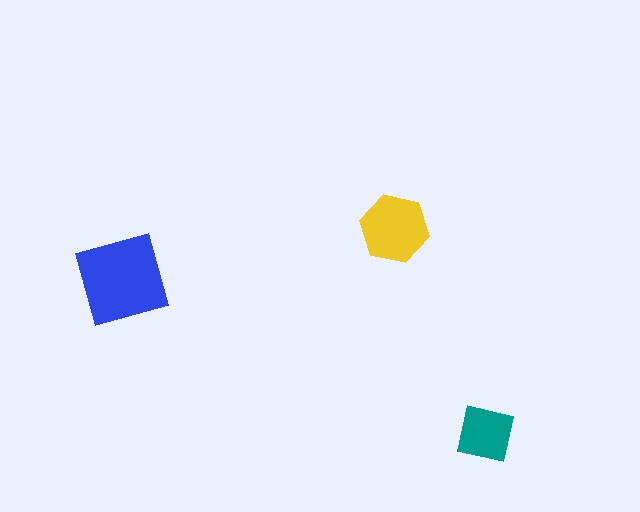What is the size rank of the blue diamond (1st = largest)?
1st.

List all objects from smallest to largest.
The teal square, the yellow hexagon, the blue diamond.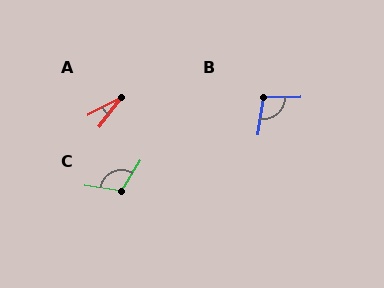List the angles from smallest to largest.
A (25°), B (99°), C (112°).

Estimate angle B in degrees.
Approximately 99 degrees.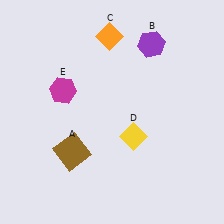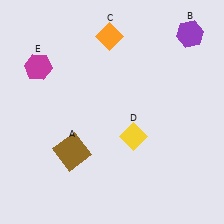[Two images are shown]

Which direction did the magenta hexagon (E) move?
The magenta hexagon (E) moved left.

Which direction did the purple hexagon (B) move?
The purple hexagon (B) moved right.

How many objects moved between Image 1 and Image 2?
2 objects moved between the two images.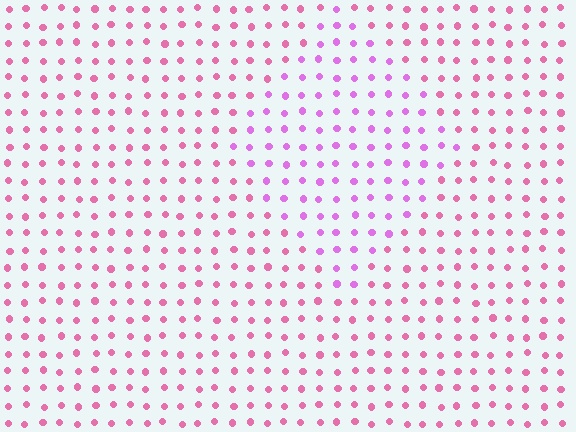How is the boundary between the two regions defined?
The boundary is defined purely by a slight shift in hue (about 34 degrees). Spacing, size, and orientation are identical on both sides.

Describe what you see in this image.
The image is filled with small pink elements in a uniform arrangement. A diamond-shaped region is visible where the elements are tinted to a slightly different hue, forming a subtle color boundary.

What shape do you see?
I see a diamond.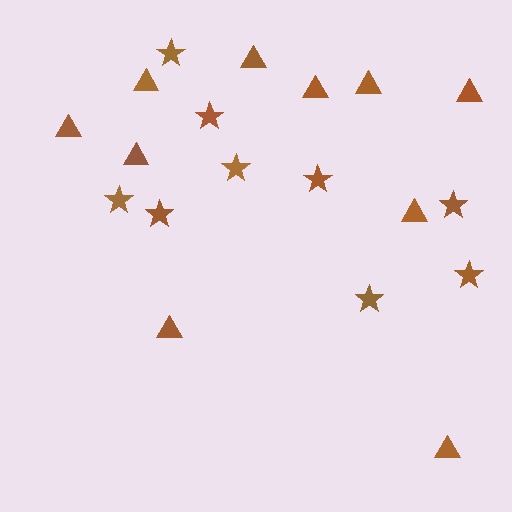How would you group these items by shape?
There are 2 groups: one group of stars (9) and one group of triangles (10).